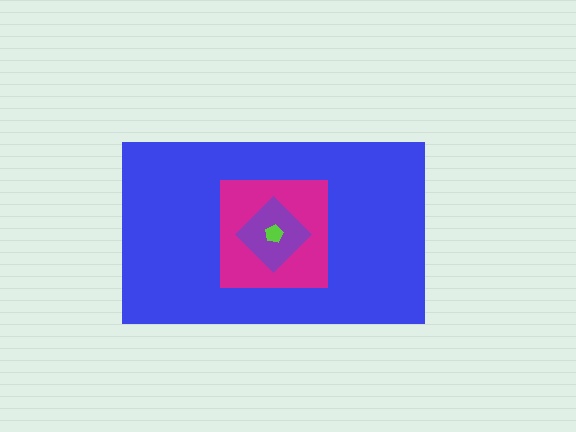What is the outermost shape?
The blue rectangle.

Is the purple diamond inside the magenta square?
Yes.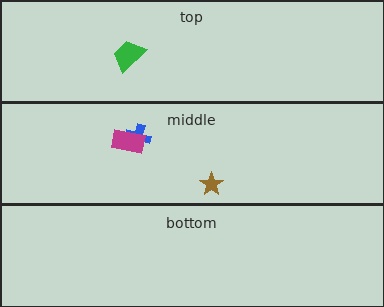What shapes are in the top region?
The green trapezoid.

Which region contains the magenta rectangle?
The middle region.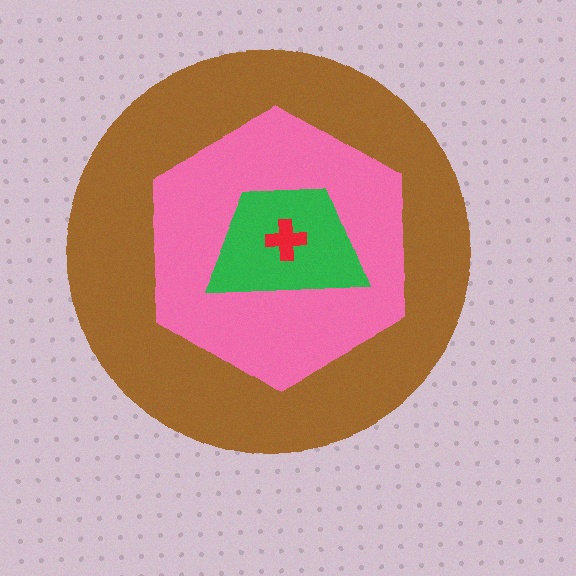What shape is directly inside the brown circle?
The pink hexagon.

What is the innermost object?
The red cross.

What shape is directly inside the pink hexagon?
The green trapezoid.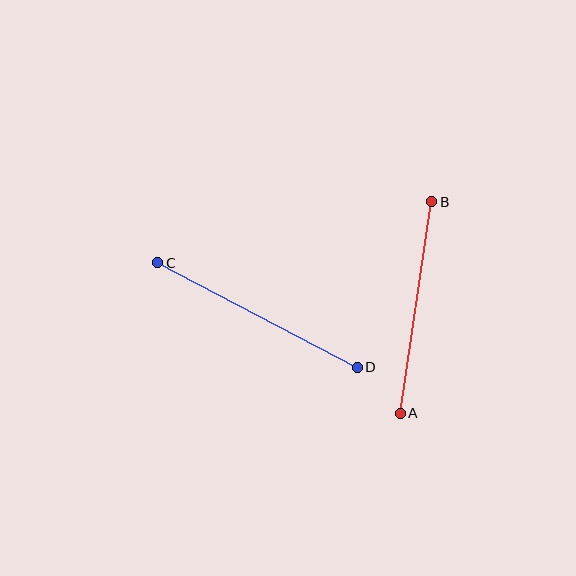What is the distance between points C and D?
The distance is approximately 225 pixels.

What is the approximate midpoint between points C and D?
The midpoint is at approximately (257, 315) pixels.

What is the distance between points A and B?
The distance is approximately 214 pixels.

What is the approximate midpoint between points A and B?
The midpoint is at approximately (416, 307) pixels.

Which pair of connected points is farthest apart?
Points C and D are farthest apart.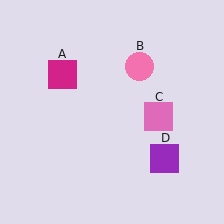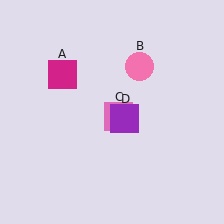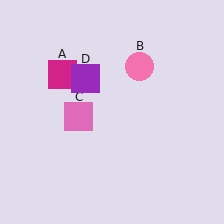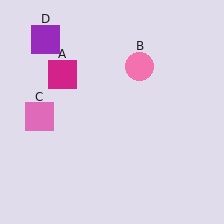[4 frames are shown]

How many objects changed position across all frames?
2 objects changed position: pink square (object C), purple square (object D).